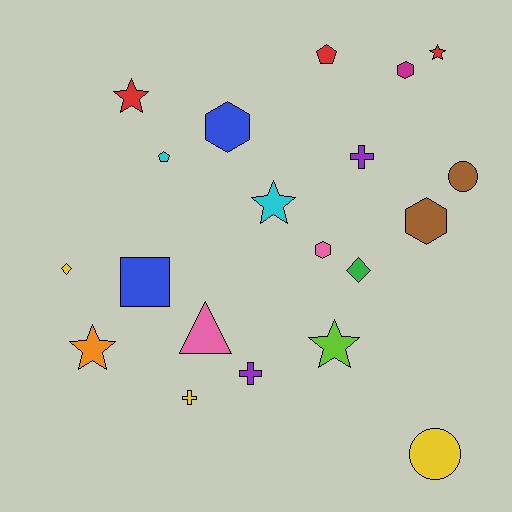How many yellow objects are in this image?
There are 3 yellow objects.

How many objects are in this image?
There are 20 objects.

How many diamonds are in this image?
There are 2 diamonds.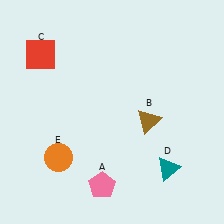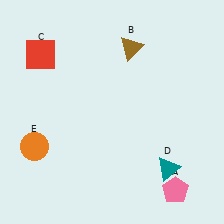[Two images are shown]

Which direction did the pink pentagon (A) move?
The pink pentagon (A) moved right.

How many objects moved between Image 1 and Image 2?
3 objects moved between the two images.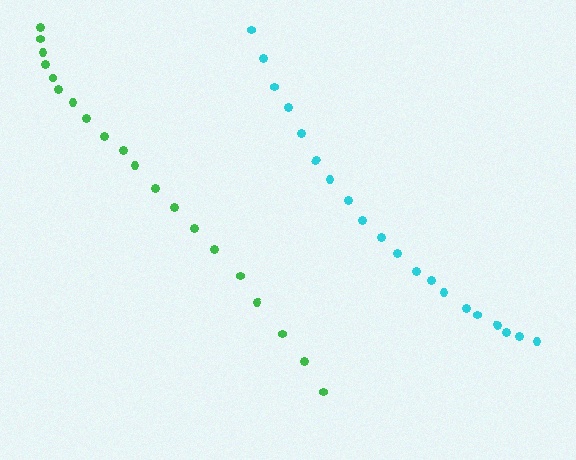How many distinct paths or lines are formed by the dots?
There are 2 distinct paths.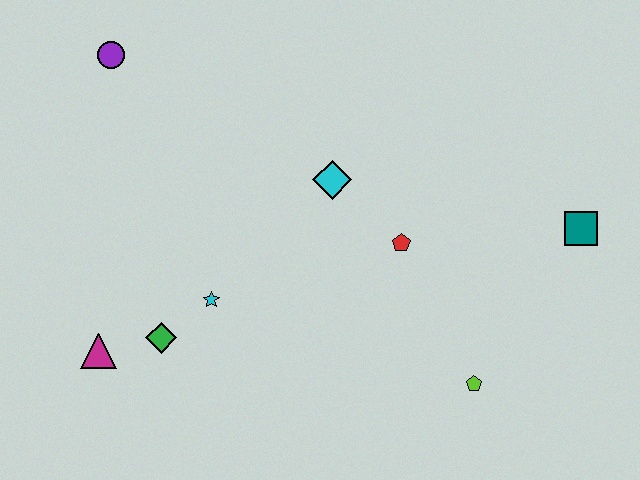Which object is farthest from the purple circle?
The teal square is farthest from the purple circle.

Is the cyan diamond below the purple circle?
Yes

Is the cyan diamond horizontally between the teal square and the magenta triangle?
Yes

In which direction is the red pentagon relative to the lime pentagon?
The red pentagon is above the lime pentagon.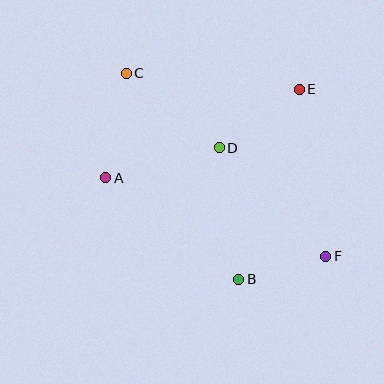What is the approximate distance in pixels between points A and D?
The distance between A and D is approximately 117 pixels.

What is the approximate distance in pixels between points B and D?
The distance between B and D is approximately 133 pixels.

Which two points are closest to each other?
Points B and F are closest to each other.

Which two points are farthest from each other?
Points C and F are farthest from each other.